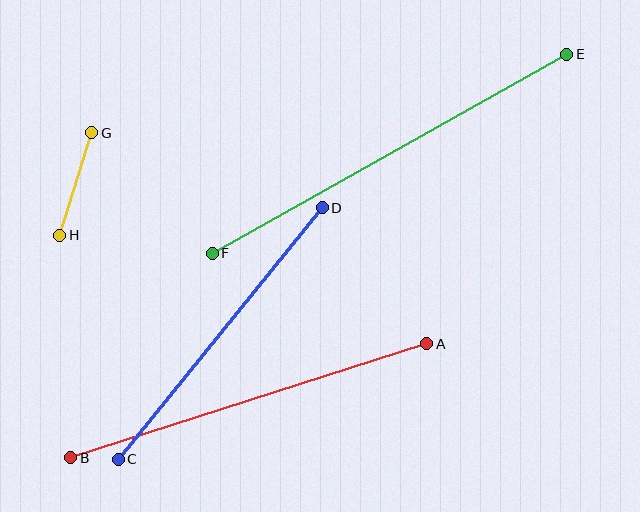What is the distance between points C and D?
The distance is approximately 324 pixels.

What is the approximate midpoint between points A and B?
The midpoint is at approximately (249, 401) pixels.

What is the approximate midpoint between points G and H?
The midpoint is at approximately (76, 184) pixels.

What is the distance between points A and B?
The distance is approximately 374 pixels.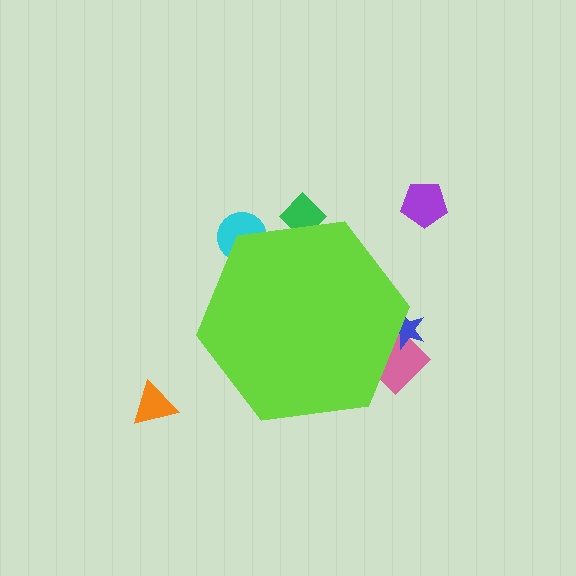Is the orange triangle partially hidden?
No, the orange triangle is fully visible.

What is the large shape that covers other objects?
A lime hexagon.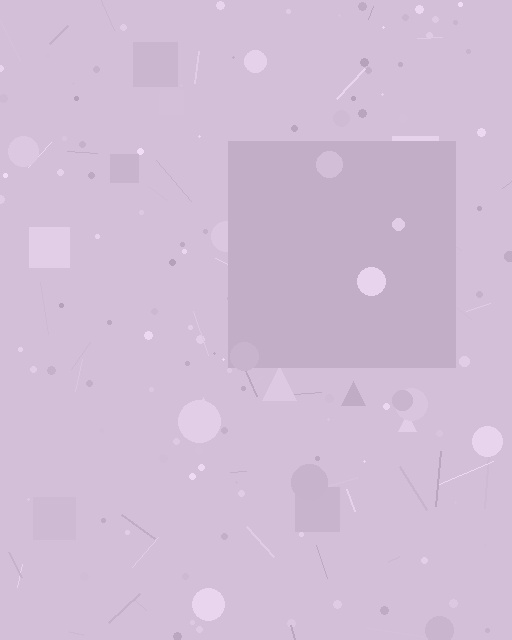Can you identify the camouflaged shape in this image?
The camouflaged shape is a square.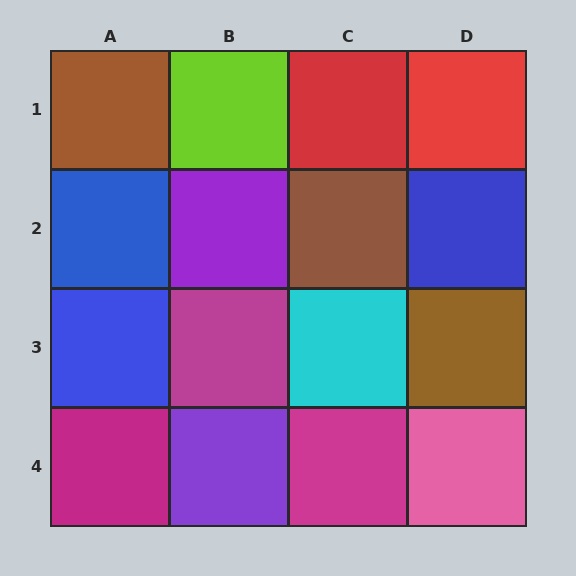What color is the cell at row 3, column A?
Blue.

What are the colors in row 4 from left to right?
Magenta, purple, magenta, pink.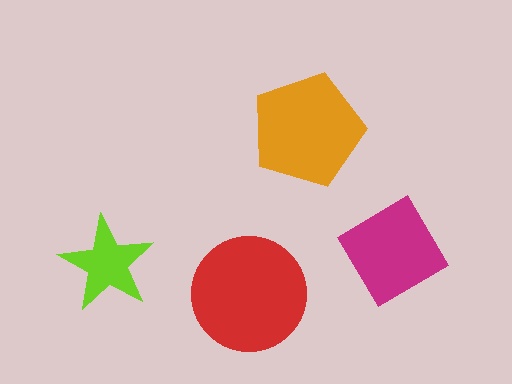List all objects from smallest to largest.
The lime star, the magenta diamond, the orange pentagon, the red circle.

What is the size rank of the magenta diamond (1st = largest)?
3rd.